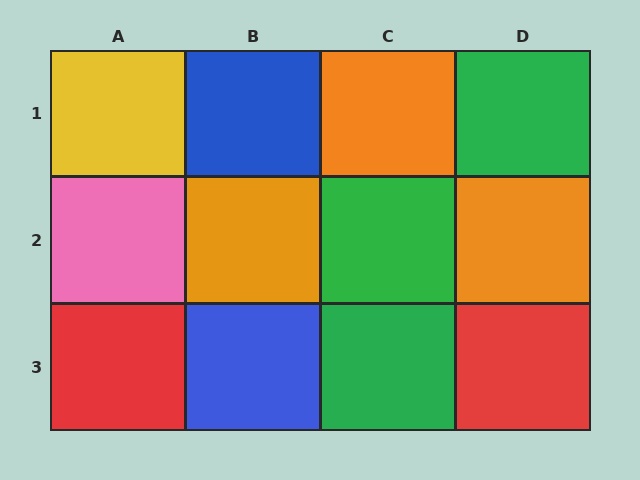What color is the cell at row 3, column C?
Green.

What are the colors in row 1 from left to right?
Yellow, blue, orange, green.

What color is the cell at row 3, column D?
Red.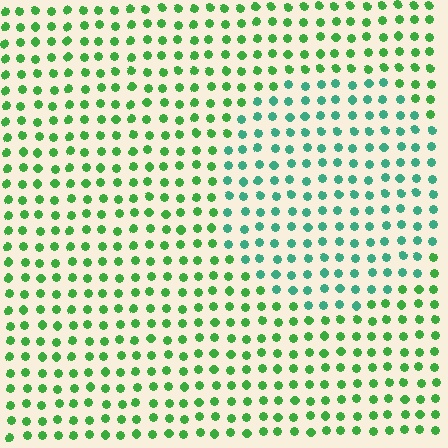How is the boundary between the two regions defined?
The boundary is defined purely by a slight shift in hue (about 38 degrees). Spacing, size, and orientation are identical on both sides.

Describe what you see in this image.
The image is filled with small green elements in a uniform arrangement. A circle-shaped region is visible where the elements are tinted to a slightly different hue, forming a subtle color boundary.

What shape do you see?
I see a circle.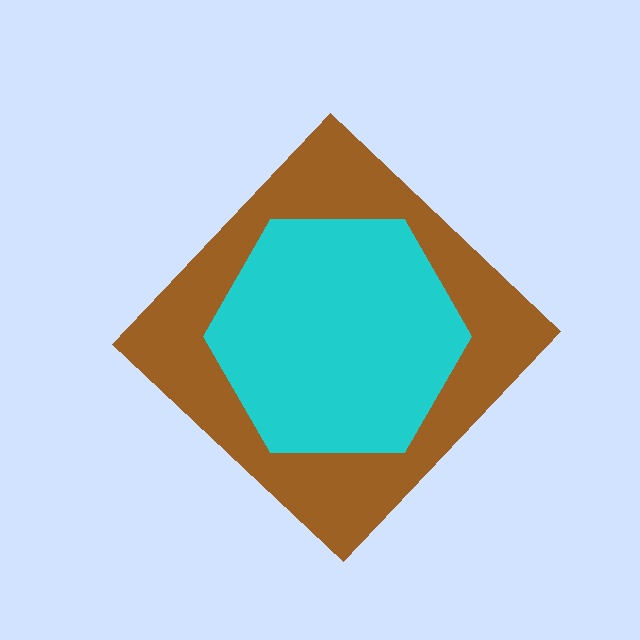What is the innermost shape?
The cyan hexagon.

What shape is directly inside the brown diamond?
The cyan hexagon.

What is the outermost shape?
The brown diamond.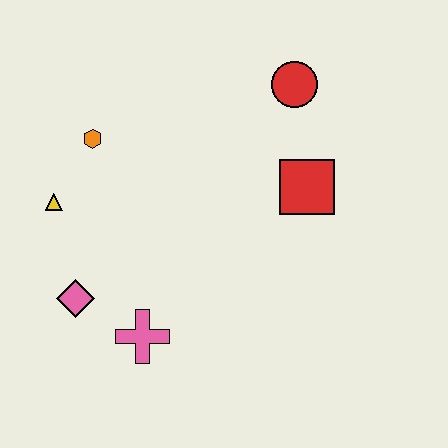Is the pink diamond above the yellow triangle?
No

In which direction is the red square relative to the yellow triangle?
The red square is to the right of the yellow triangle.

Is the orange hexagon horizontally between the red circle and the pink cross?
No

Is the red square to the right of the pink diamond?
Yes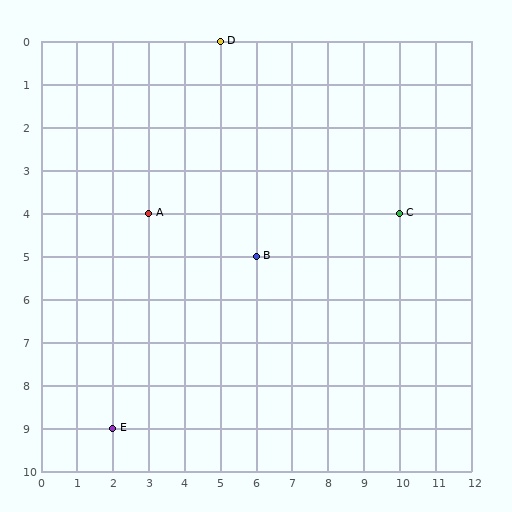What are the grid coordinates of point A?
Point A is at grid coordinates (3, 4).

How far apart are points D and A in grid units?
Points D and A are 2 columns and 4 rows apart (about 4.5 grid units diagonally).